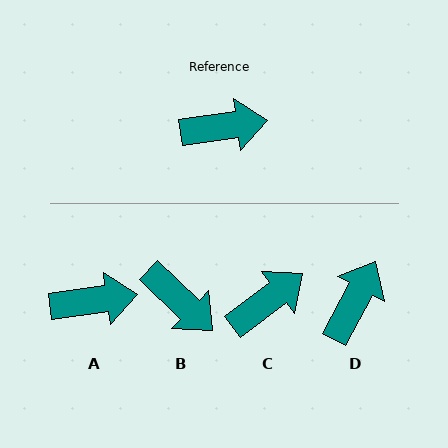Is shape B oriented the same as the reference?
No, it is off by about 51 degrees.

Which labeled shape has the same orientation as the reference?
A.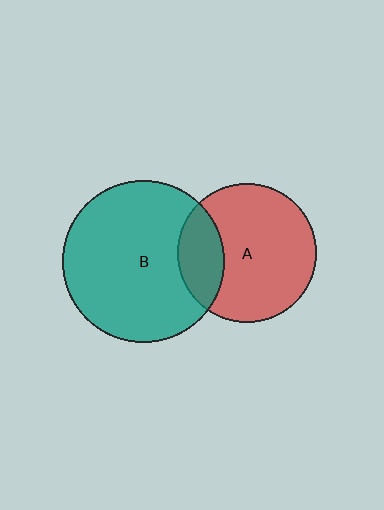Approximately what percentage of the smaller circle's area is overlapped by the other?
Approximately 25%.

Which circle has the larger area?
Circle B (teal).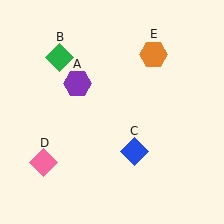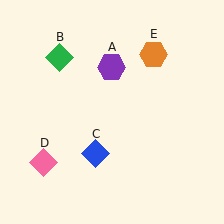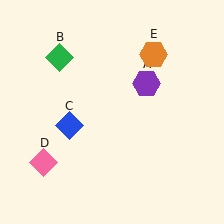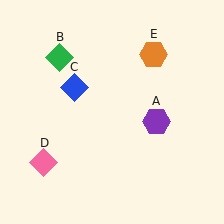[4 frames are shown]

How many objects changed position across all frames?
2 objects changed position: purple hexagon (object A), blue diamond (object C).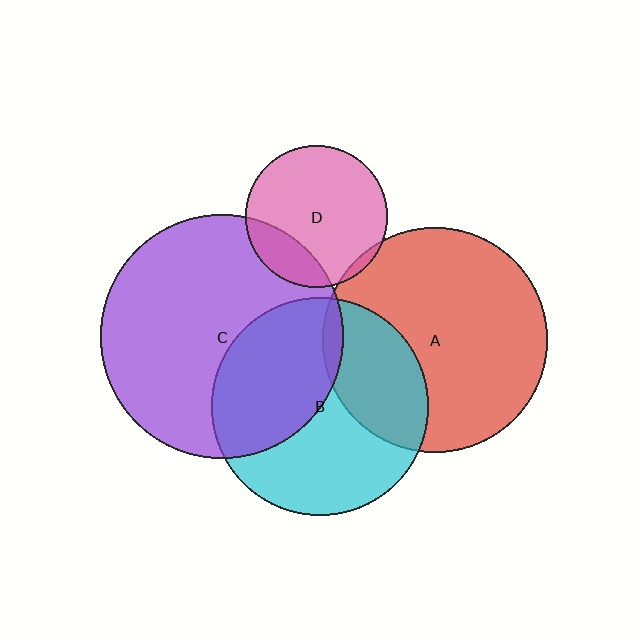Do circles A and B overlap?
Yes.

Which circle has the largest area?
Circle C (purple).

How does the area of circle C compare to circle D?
Approximately 2.9 times.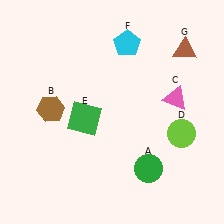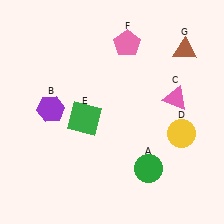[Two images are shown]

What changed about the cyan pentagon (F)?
In Image 1, F is cyan. In Image 2, it changed to pink.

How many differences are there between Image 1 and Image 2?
There are 3 differences between the two images.